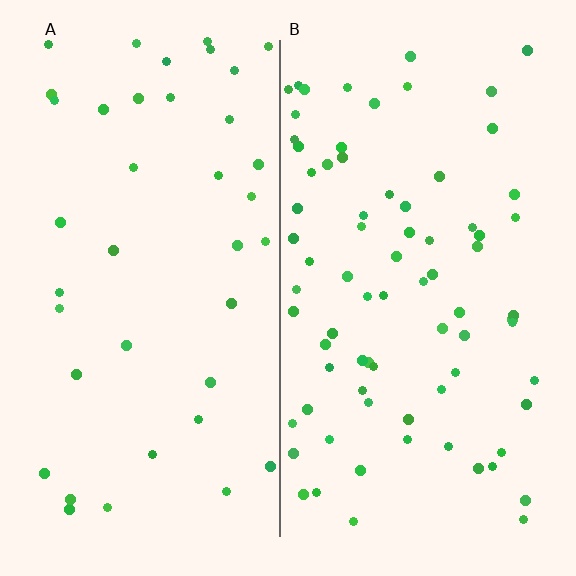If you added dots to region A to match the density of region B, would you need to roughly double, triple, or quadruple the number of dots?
Approximately double.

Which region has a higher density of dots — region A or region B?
B (the right).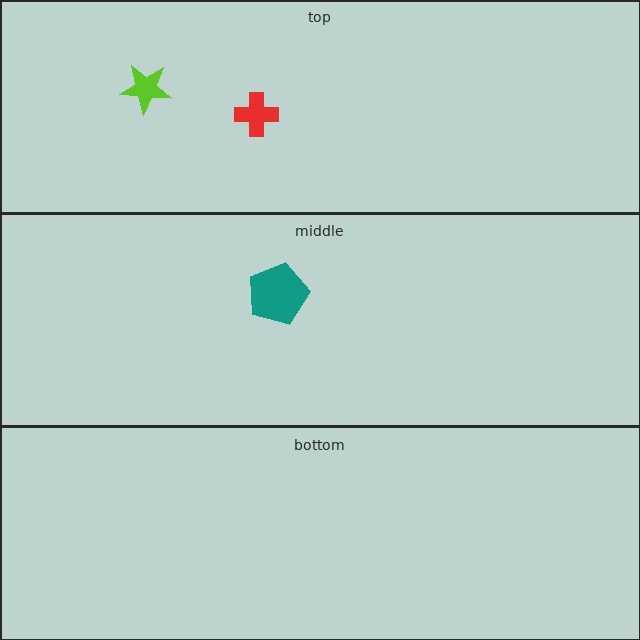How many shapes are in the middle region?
1.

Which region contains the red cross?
The top region.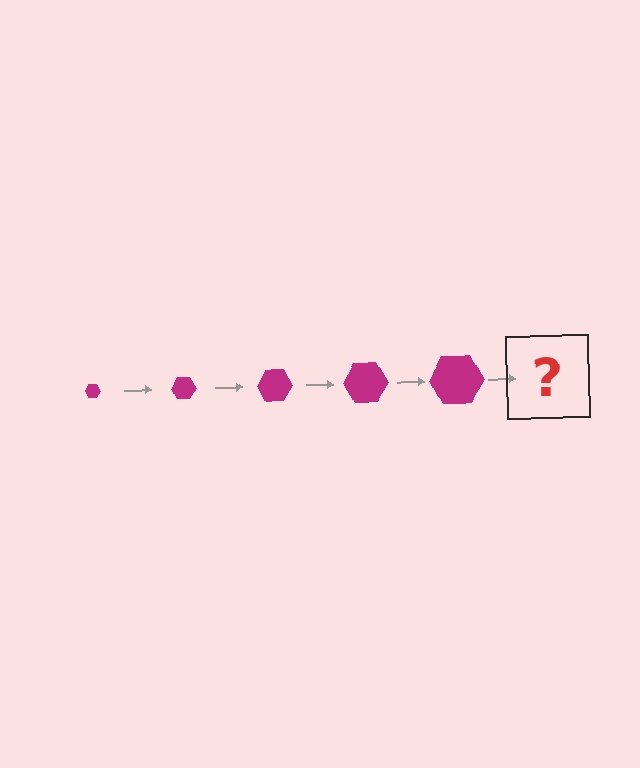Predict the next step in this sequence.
The next step is a magenta hexagon, larger than the previous one.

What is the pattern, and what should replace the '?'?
The pattern is that the hexagon gets progressively larger each step. The '?' should be a magenta hexagon, larger than the previous one.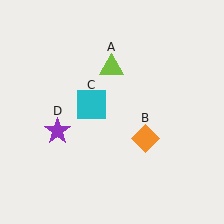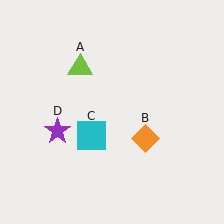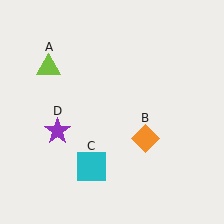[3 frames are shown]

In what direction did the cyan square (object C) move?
The cyan square (object C) moved down.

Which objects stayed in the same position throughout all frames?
Orange diamond (object B) and purple star (object D) remained stationary.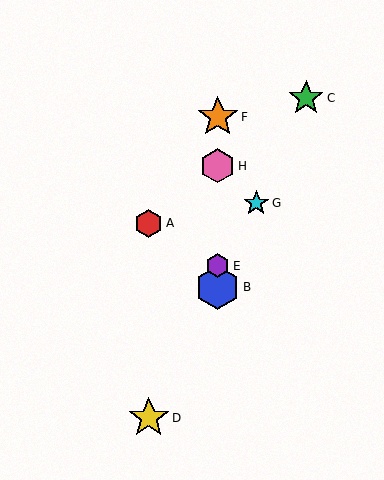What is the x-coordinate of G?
Object G is at x≈256.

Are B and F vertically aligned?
Yes, both are at x≈218.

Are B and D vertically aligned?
No, B is at x≈218 and D is at x≈149.